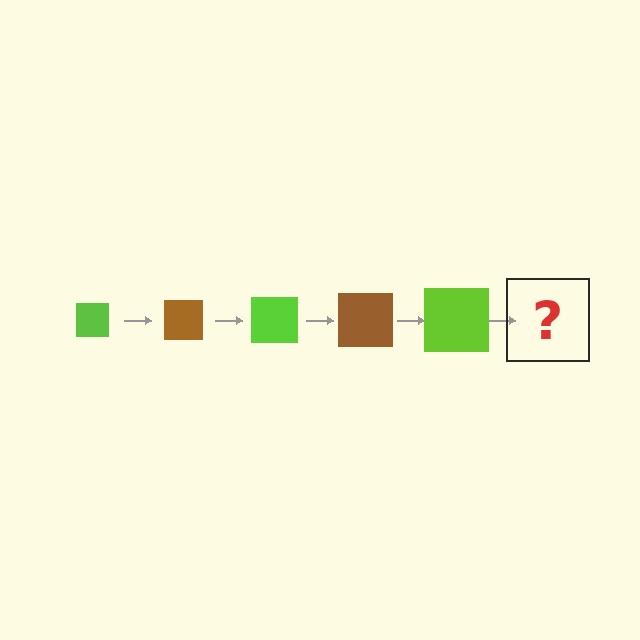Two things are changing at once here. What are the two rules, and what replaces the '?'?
The two rules are that the square grows larger each step and the color cycles through lime and brown. The '?' should be a brown square, larger than the previous one.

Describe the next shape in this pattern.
It should be a brown square, larger than the previous one.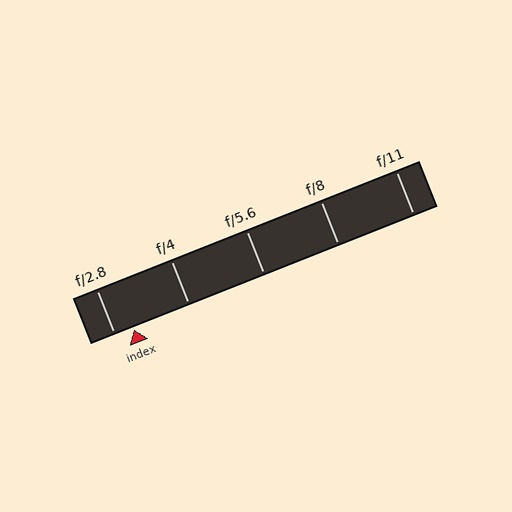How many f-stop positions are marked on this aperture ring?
There are 5 f-stop positions marked.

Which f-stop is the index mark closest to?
The index mark is closest to f/2.8.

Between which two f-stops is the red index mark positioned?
The index mark is between f/2.8 and f/4.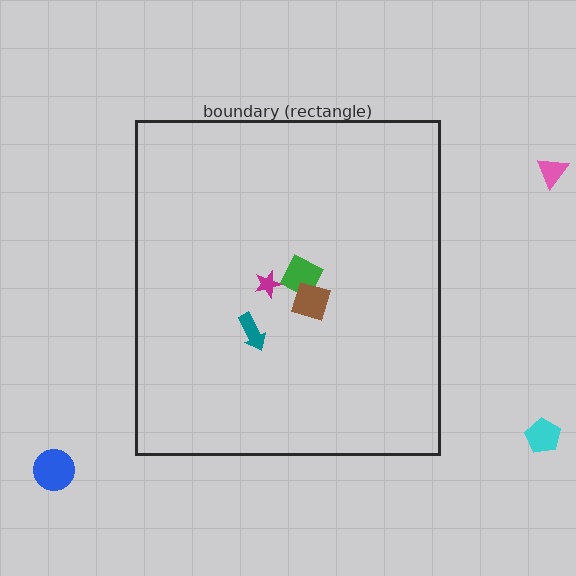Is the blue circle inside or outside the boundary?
Outside.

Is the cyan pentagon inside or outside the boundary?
Outside.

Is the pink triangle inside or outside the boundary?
Outside.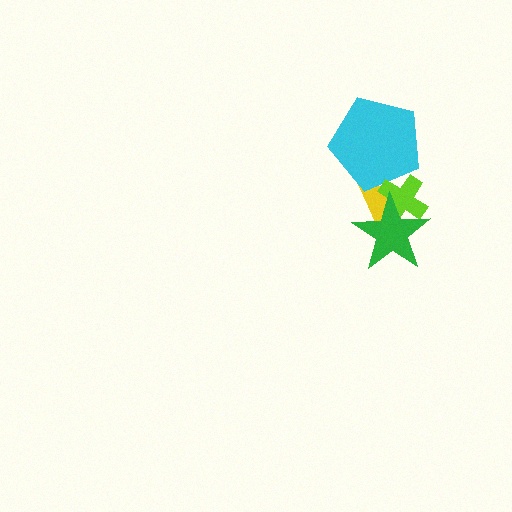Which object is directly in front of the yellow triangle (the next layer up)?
The cyan pentagon is directly in front of the yellow triangle.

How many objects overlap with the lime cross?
3 objects overlap with the lime cross.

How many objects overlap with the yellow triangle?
3 objects overlap with the yellow triangle.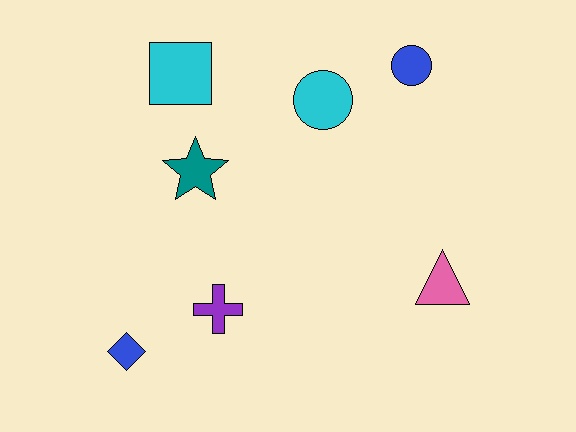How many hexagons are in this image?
There are no hexagons.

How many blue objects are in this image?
There are 2 blue objects.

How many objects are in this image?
There are 7 objects.